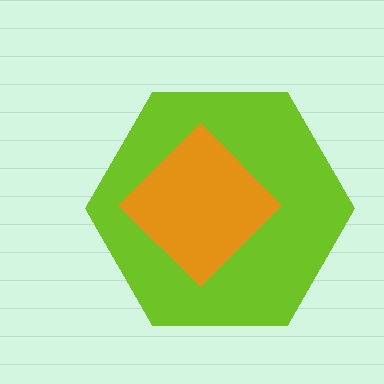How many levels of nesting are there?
2.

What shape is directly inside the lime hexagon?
The orange diamond.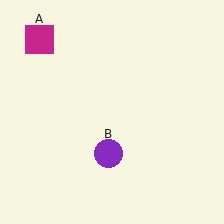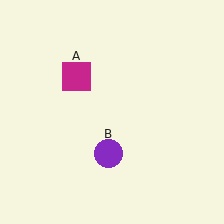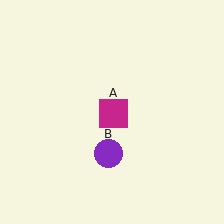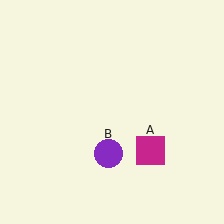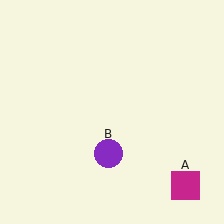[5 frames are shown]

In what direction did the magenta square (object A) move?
The magenta square (object A) moved down and to the right.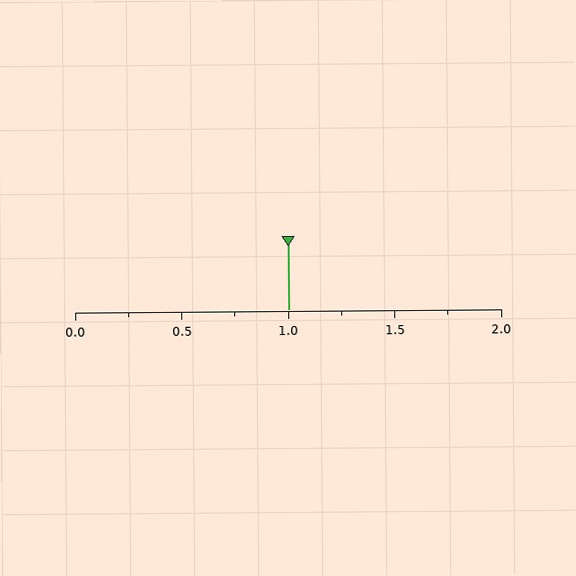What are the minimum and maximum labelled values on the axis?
The axis runs from 0.0 to 2.0.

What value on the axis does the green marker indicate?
The marker indicates approximately 1.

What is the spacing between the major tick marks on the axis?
The major ticks are spaced 0.5 apart.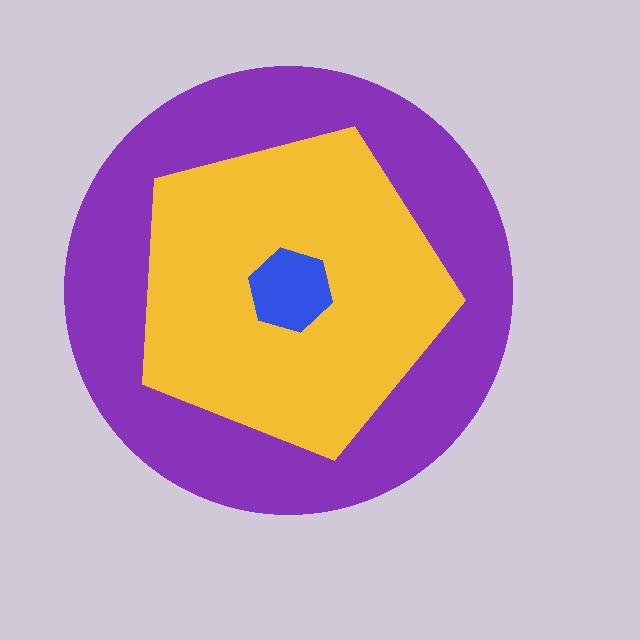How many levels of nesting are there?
3.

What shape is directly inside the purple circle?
The yellow pentagon.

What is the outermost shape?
The purple circle.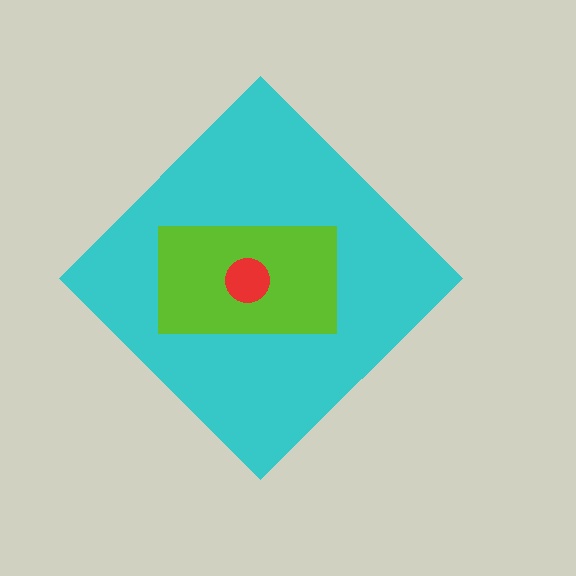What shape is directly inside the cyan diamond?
The lime rectangle.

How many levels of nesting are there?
3.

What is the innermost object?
The red circle.